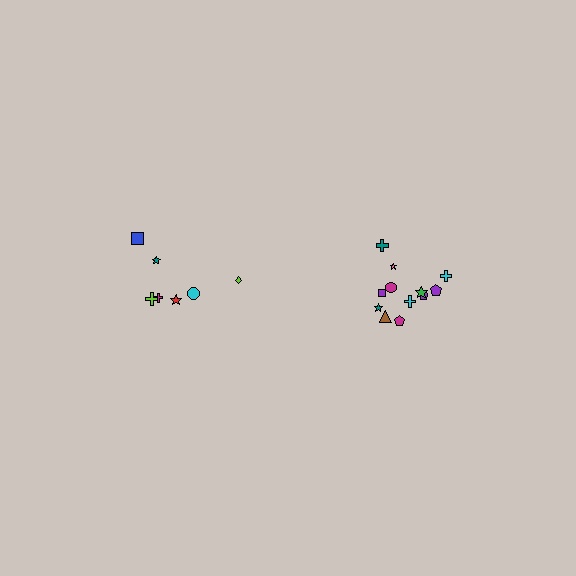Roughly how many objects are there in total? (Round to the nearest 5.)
Roughly 20 objects in total.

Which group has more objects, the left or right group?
The right group.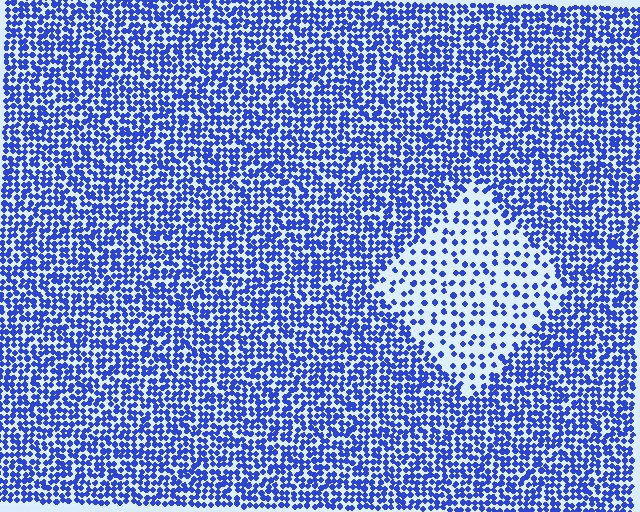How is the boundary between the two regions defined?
The boundary is defined by a change in element density (approximately 2.5x ratio). All elements are the same color, size, and shape.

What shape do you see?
I see a diamond.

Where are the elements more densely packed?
The elements are more densely packed outside the diamond boundary.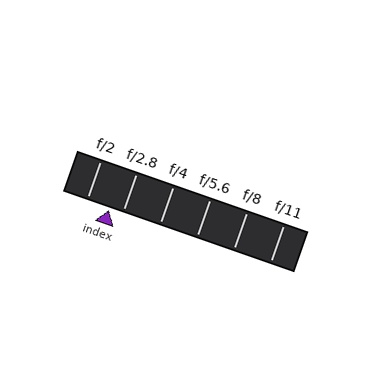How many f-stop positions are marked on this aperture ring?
There are 6 f-stop positions marked.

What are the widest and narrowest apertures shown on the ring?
The widest aperture shown is f/2 and the narrowest is f/11.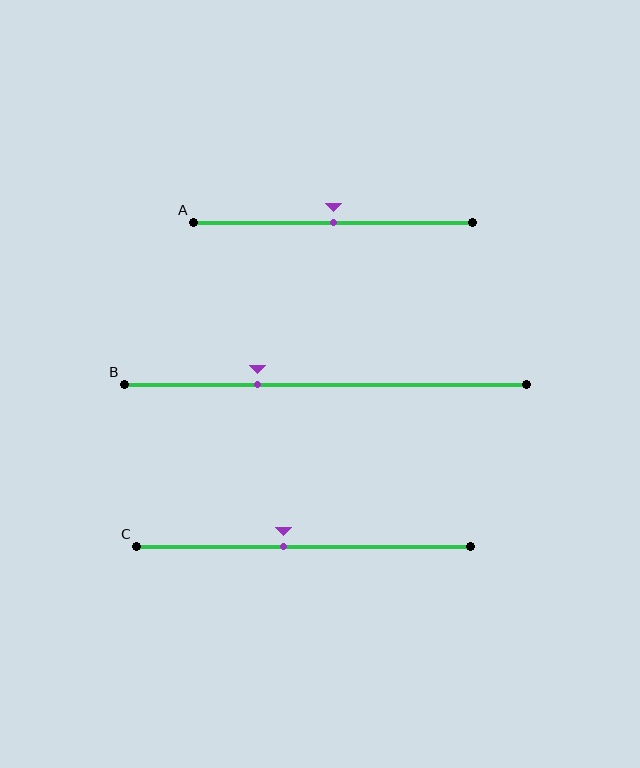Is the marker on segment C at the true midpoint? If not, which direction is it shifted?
No, the marker on segment C is shifted to the left by about 6% of the segment length.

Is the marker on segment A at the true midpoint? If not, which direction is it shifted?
Yes, the marker on segment A is at the true midpoint.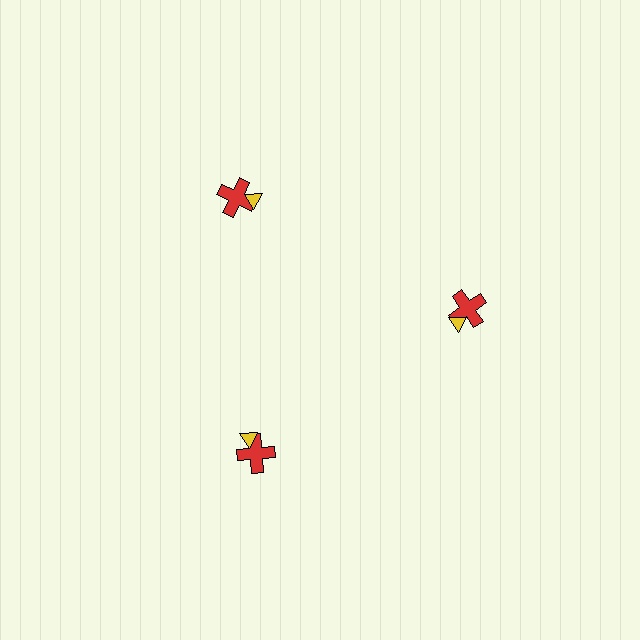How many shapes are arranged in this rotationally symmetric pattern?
There are 6 shapes, arranged in 3 groups of 2.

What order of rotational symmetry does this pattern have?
This pattern has 3-fold rotational symmetry.